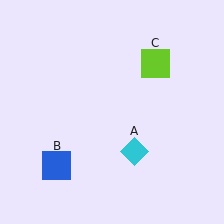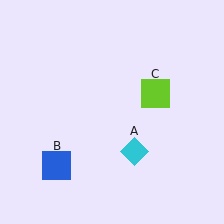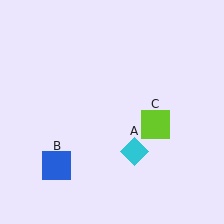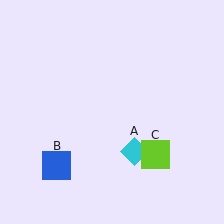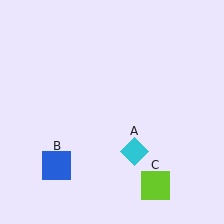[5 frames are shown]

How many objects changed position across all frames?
1 object changed position: lime square (object C).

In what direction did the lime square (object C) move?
The lime square (object C) moved down.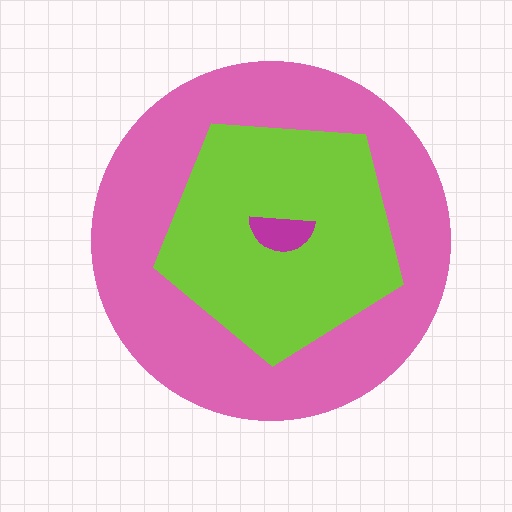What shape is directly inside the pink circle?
The lime pentagon.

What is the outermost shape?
The pink circle.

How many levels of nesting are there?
3.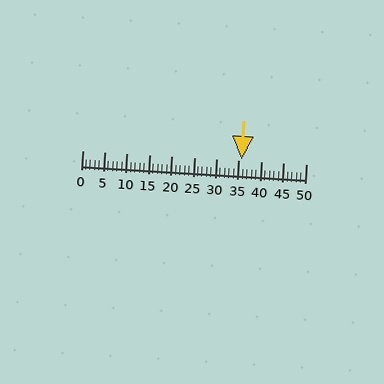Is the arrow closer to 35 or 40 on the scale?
The arrow is closer to 35.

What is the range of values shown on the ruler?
The ruler shows values from 0 to 50.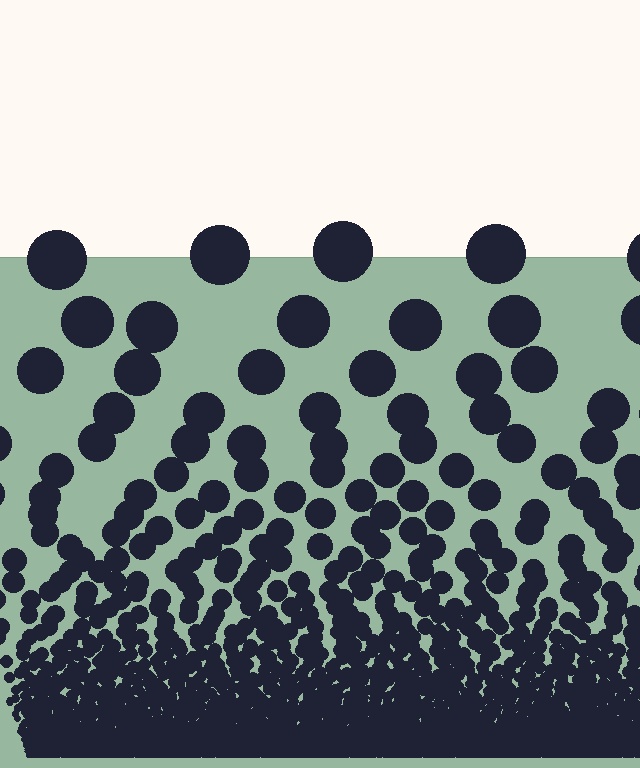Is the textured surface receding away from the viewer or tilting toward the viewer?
The surface appears to tilt toward the viewer. Texture elements get larger and sparser toward the top.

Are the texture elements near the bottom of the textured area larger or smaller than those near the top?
Smaller. The gradient is inverted — elements near the bottom are smaller and denser.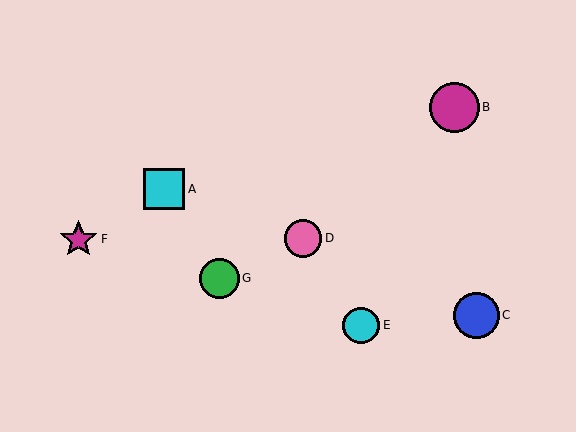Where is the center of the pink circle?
The center of the pink circle is at (303, 238).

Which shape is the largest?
The magenta circle (labeled B) is the largest.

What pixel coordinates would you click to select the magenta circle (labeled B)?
Click at (454, 107) to select the magenta circle B.